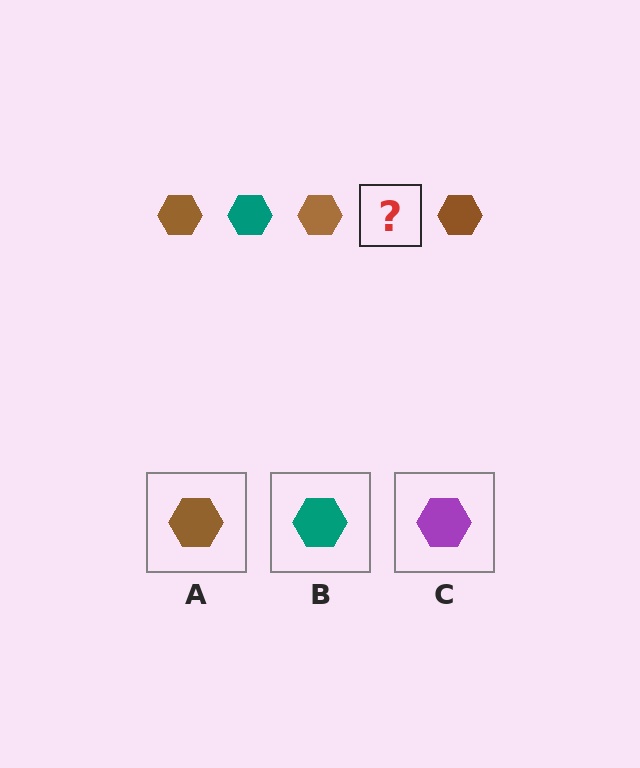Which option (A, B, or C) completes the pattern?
B.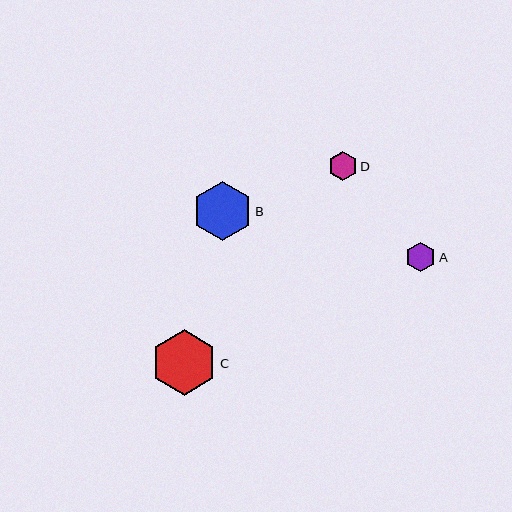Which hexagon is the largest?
Hexagon C is the largest with a size of approximately 65 pixels.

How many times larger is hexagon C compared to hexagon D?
Hexagon C is approximately 2.3 times the size of hexagon D.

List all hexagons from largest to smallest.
From largest to smallest: C, B, A, D.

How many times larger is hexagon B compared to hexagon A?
Hexagon B is approximately 2.0 times the size of hexagon A.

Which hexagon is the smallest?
Hexagon D is the smallest with a size of approximately 29 pixels.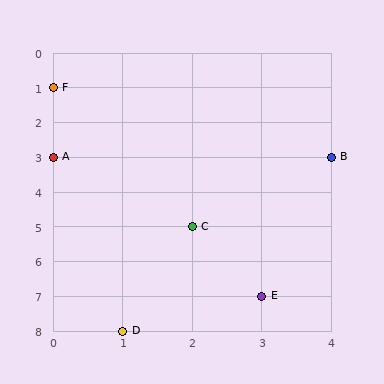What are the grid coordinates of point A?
Point A is at grid coordinates (0, 3).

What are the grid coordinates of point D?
Point D is at grid coordinates (1, 8).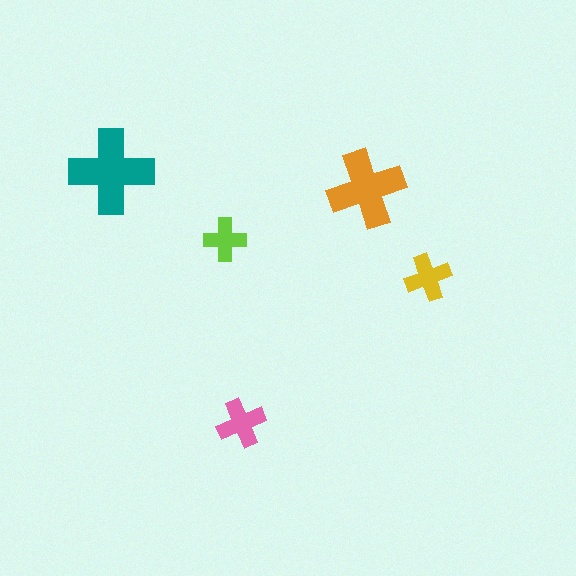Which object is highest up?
The teal cross is topmost.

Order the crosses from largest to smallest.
the teal one, the orange one, the pink one, the yellow one, the lime one.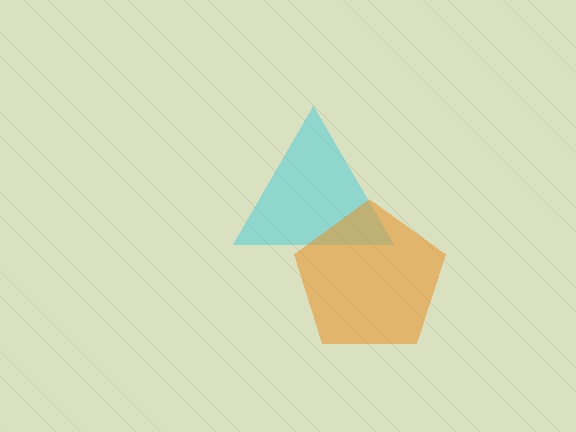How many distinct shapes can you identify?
There are 2 distinct shapes: a cyan triangle, an orange pentagon.